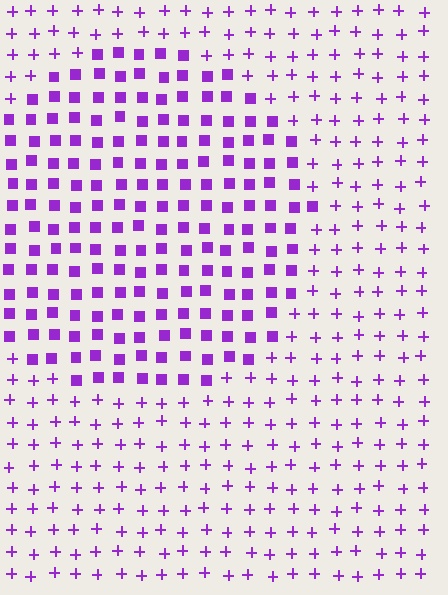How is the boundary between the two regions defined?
The boundary is defined by a change in element shape: squares inside vs. plus signs outside. All elements share the same color and spacing.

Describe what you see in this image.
The image is filled with small purple elements arranged in a uniform grid. A circle-shaped region contains squares, while the surrounding area contains plus signs. The boundary is defined purely by the change in element shape.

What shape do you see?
I see a circle.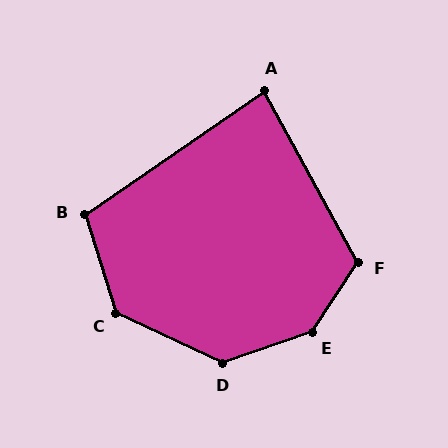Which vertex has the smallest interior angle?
A, at approximately 84 degrees.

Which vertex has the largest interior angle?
E, at approximately 143 degrees.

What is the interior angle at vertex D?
Approximately 135 degrees (obtuse).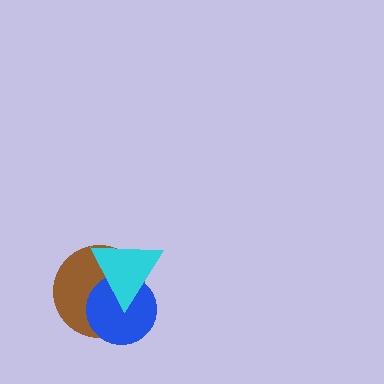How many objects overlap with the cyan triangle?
2 objects overlap with the cyan triangle.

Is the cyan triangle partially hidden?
No, no other shape covers it.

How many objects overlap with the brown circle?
2 objects overlap with the brown circle.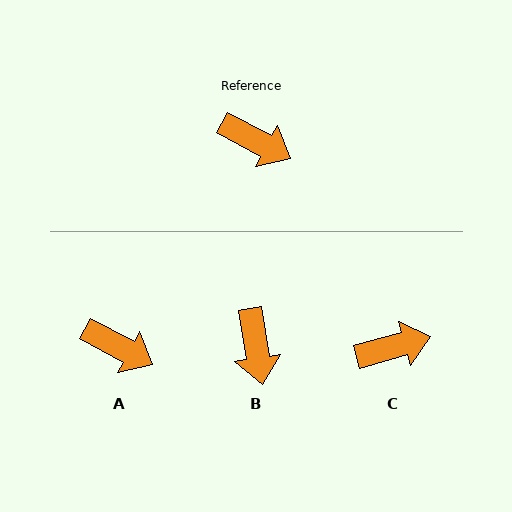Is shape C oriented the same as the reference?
No, it is off by about 44 degrees.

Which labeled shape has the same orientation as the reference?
A.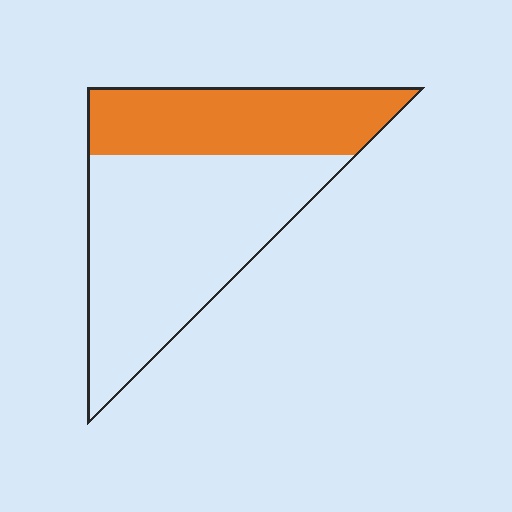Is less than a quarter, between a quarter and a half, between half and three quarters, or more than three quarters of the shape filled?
Between a quarter and a half.